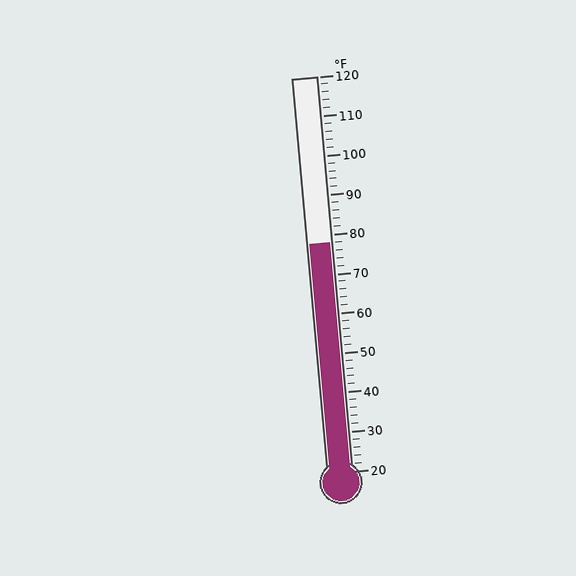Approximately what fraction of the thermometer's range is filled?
The thermometer is filled to approximately 60% of its range.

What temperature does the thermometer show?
The thermometer shows approximately 78°F.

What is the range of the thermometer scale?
The thermometer scale ranges from 20°F to 120°F.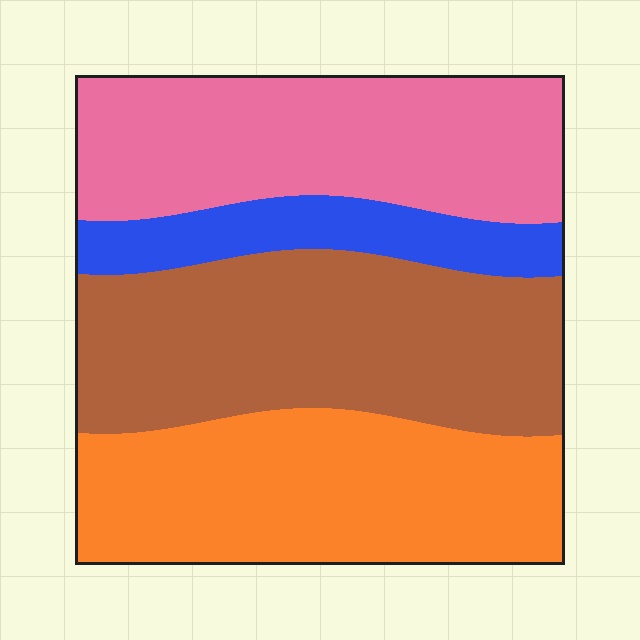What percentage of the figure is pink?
Pink takes up about one quarter (1/4) of the figure.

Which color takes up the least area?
Blue, at roughly 10%.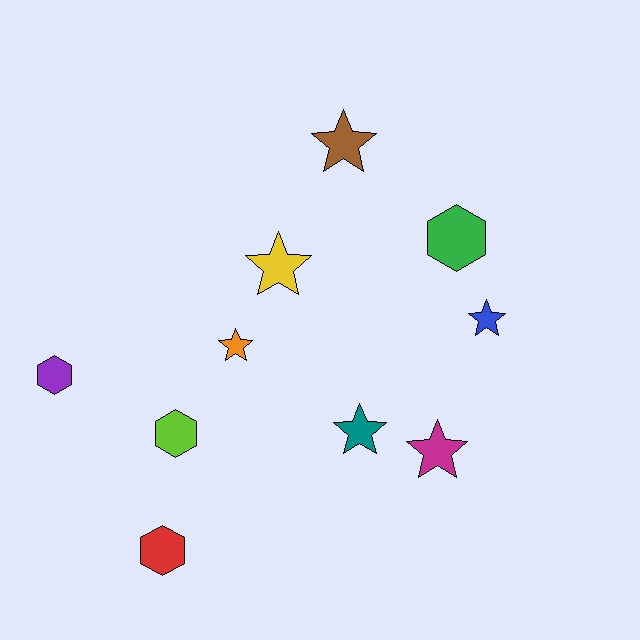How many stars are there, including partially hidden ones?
There are 6 stars.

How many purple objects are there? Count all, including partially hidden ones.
There is 1 purple object.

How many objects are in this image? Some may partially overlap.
There are 10 objects.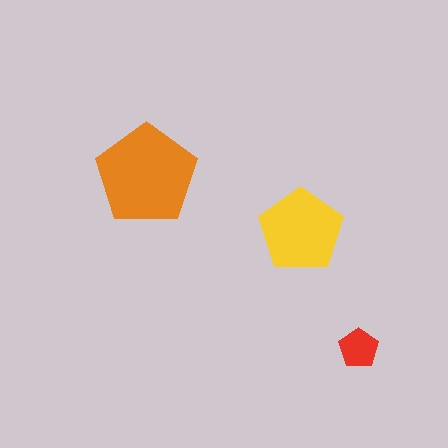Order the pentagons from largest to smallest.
the orange one, the yellow one, the red one.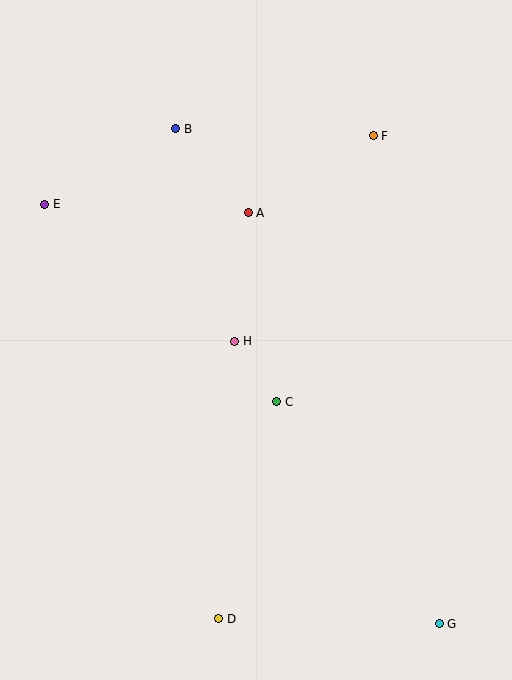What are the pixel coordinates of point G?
Point G is at (439, 624).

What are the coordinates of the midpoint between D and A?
The midpoint between D and A is at (233, 416).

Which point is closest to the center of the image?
Point H at (235, 341) is closest to the center.